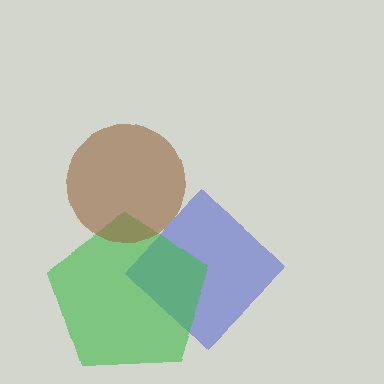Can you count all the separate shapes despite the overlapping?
Yes, there are 3 separate shapes.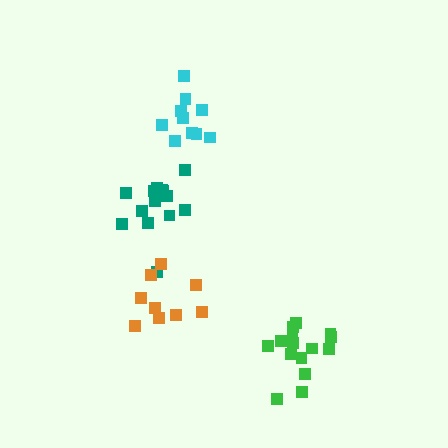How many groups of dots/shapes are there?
There are 4 groups.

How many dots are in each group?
Group 1: 10 dots, Group 2: 14 dots, Group 3: 9 dots, Group 4: 15 dots (48 total).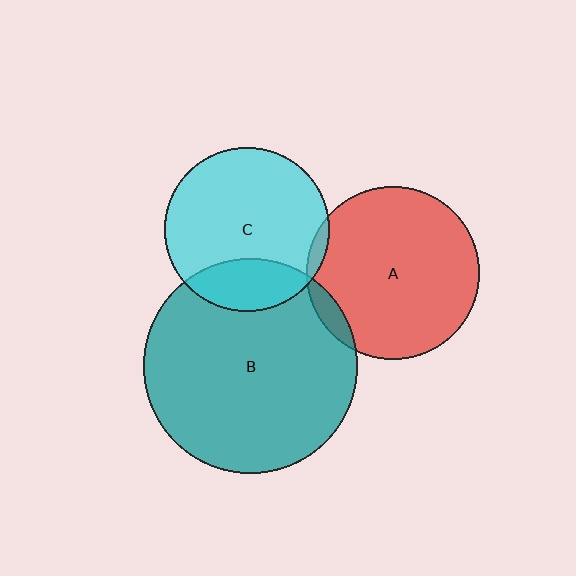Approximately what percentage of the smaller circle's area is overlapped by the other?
Approximately 5%.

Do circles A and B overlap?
Yes.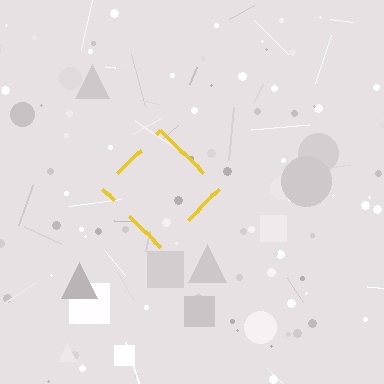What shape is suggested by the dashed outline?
The dashed outline suggests a diamond.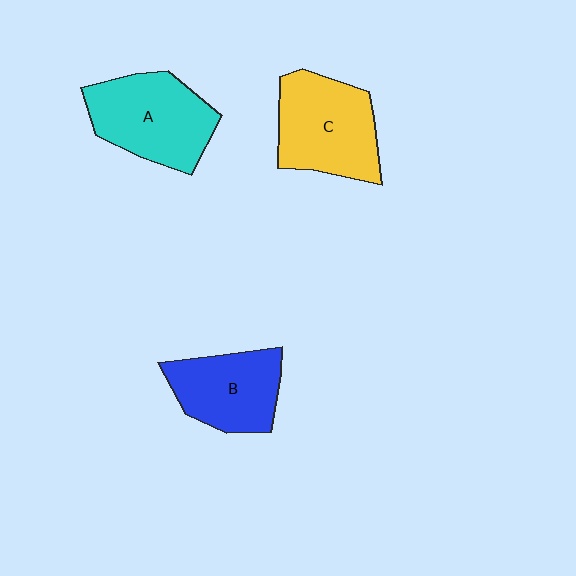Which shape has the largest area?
Shape A (cyan).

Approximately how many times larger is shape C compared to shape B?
Approximately 1.2 times.